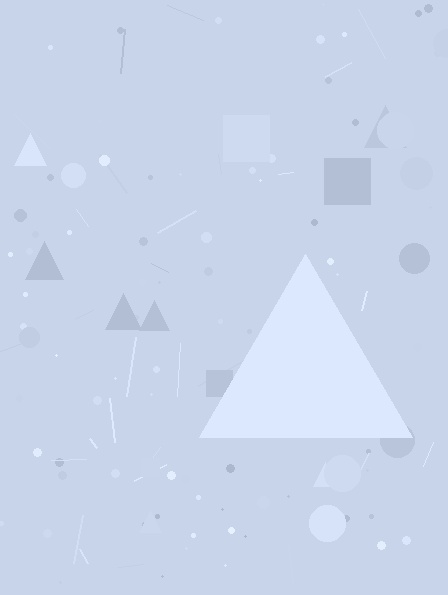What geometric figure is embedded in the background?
A triangle is embedded in the background.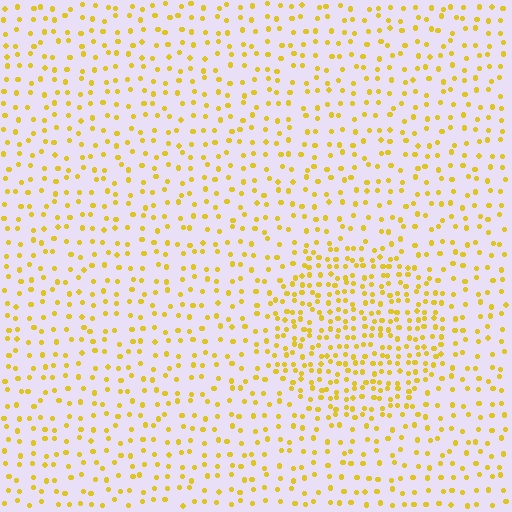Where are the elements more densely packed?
The elements are more densely packed inside the circle boundary.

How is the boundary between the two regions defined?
The boundary is defined by a change in element density (approximately 2.0x ratio). All elements are the same color, size, and shape.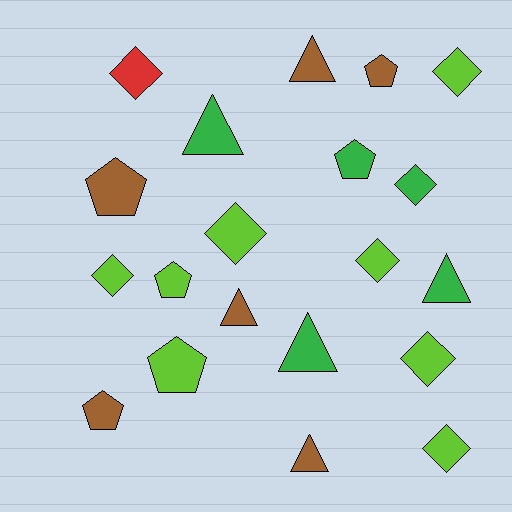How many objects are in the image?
There are 20 objects.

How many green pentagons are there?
There is 1 green pentagon.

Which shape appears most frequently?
Diamond, with 8 objects.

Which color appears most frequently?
Lime, with 8 objects.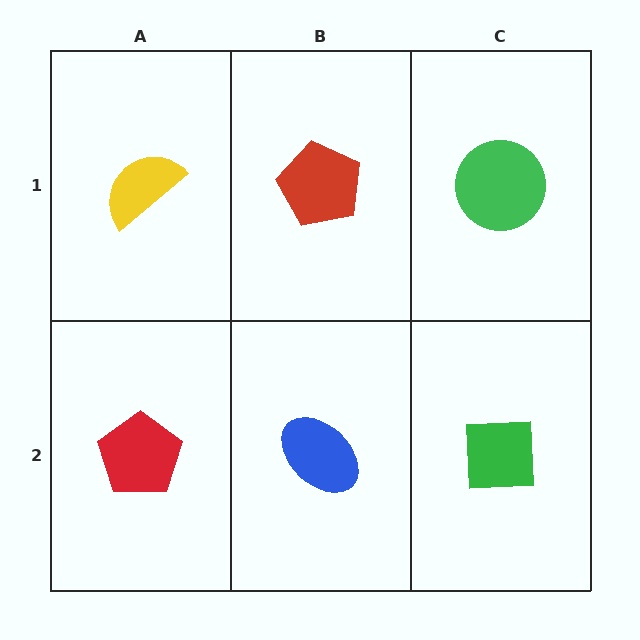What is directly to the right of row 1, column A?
A red pentagon.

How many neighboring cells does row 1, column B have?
3.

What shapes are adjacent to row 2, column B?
A red pentagon (row 1, column B), a red pentagon (row 2, column A), a green square (row 2, column C).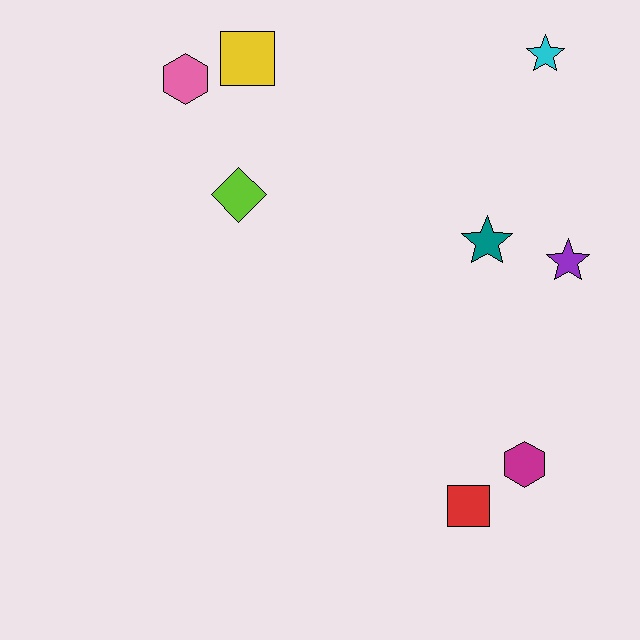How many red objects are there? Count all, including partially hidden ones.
There is 1 red object.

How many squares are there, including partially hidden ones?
There are 2 squares.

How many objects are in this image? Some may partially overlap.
There are 8 objects.